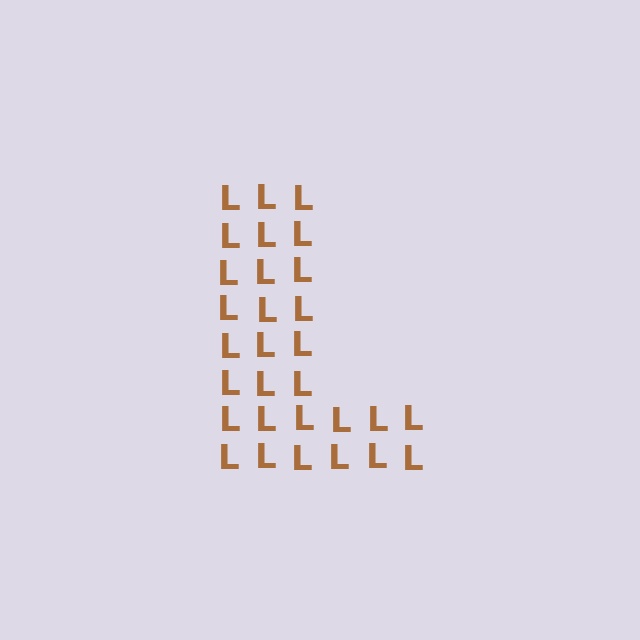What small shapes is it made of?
It is made of small letter L's.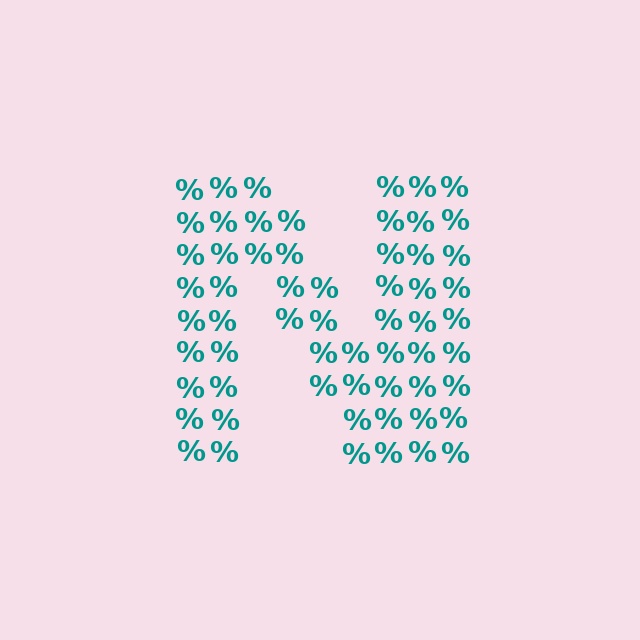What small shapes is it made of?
It is made of small percent signs.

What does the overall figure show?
The overall figure shows the letter N.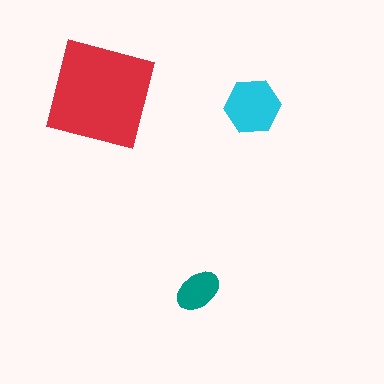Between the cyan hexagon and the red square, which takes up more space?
The red square.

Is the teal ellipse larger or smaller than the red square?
Smaller.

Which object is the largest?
The red square.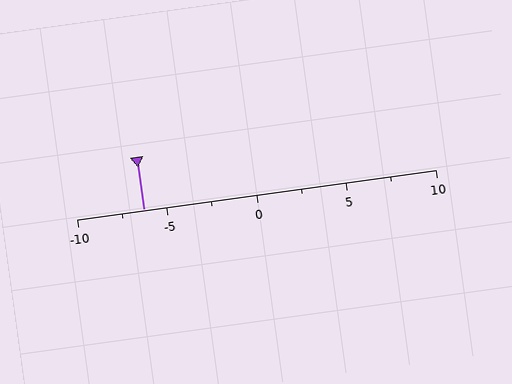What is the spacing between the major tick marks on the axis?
The major ticks are spaced 5 apart.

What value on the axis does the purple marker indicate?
The marker indicates approximately -6.2.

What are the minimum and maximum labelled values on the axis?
The axis runs from -10 to 10.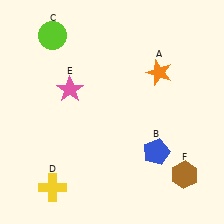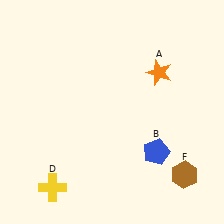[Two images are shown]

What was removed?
The lime circle (C), the pink star (E) were removed in Image 2.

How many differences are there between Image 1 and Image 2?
There are 2 differences between the two images.